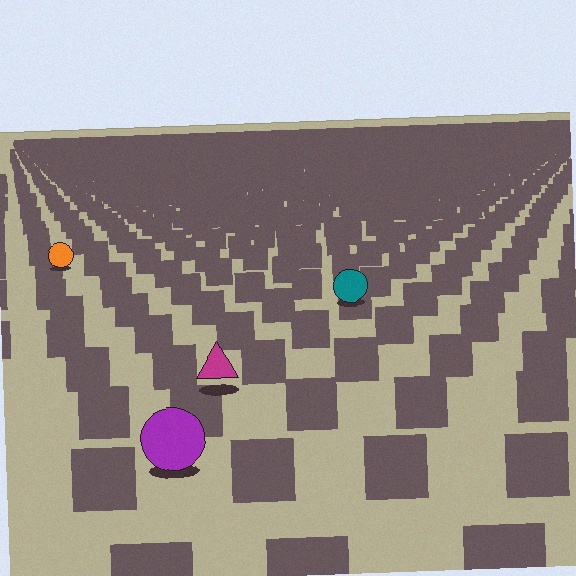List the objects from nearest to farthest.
From nearest to farthest: the purple circle, the magenta triangle, the teal circle, the orange circle.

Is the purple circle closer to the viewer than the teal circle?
Yes. The purple circle is closer — you can tell from the texture gradient: the ground texture is coarser near it.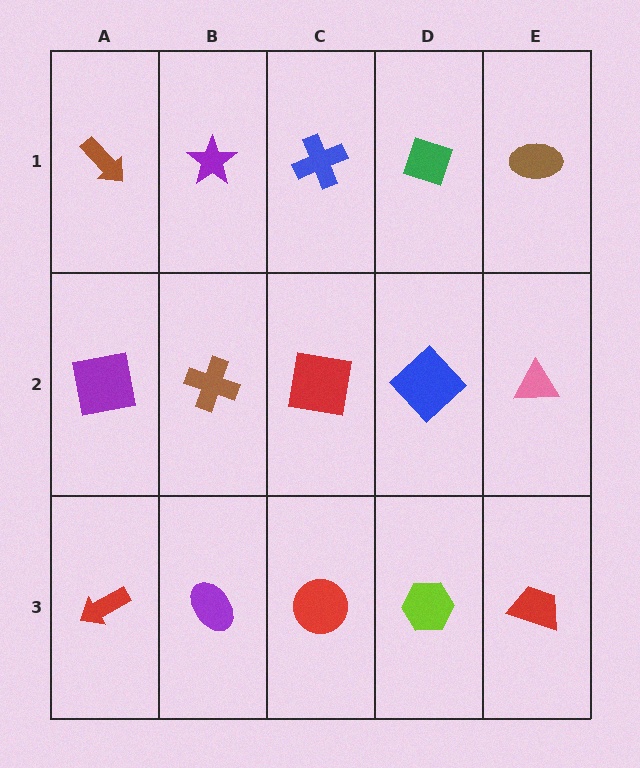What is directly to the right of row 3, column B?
A red circle.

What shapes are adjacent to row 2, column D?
A green diamond (row 1, column D), a lime hexagon (row 3, column D), a red square (row 2, column C), a pink triangle (row 2, column E).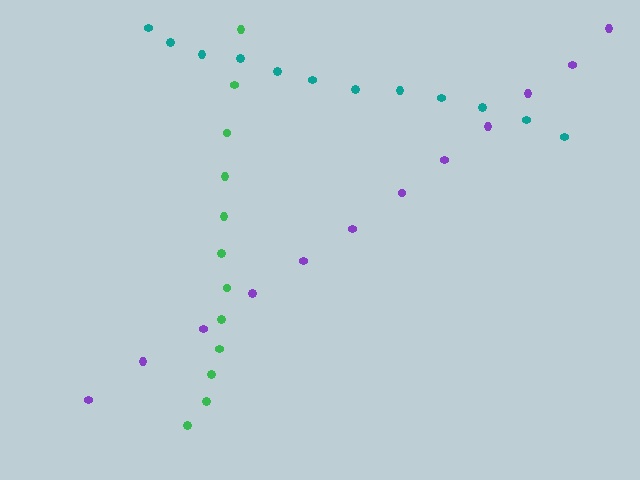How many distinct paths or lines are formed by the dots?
There are 3 distinct paths.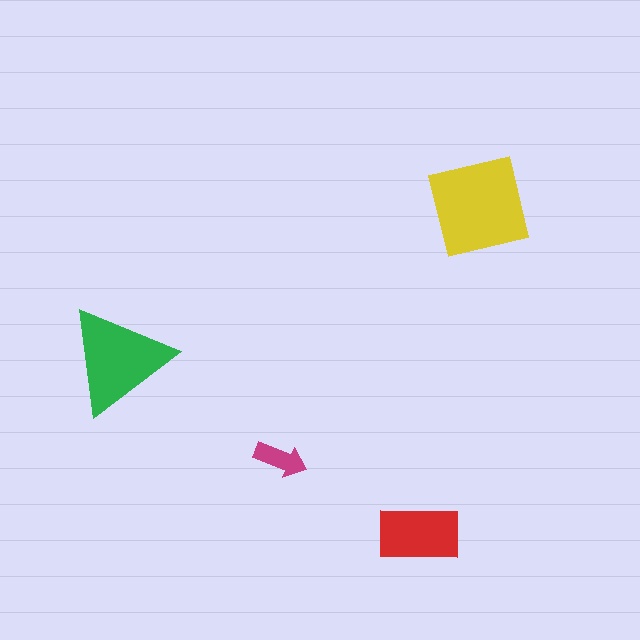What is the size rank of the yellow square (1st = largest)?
1st.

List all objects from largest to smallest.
The yellow square, the green triangle, the red rectangle, the magenta arrow.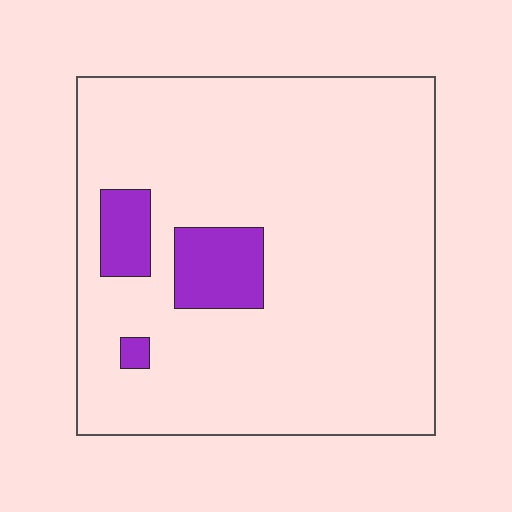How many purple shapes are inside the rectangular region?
3.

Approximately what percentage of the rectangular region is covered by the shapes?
Approximately 10%.